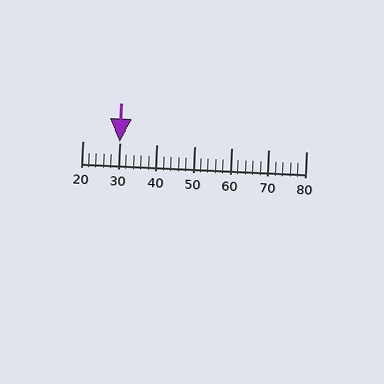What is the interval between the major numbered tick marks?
The major tick marks are spaced 10 units apart.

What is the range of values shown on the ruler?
The ruler shows values from 20 to 80.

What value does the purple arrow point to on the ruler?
The purple arrow points to approximately 30.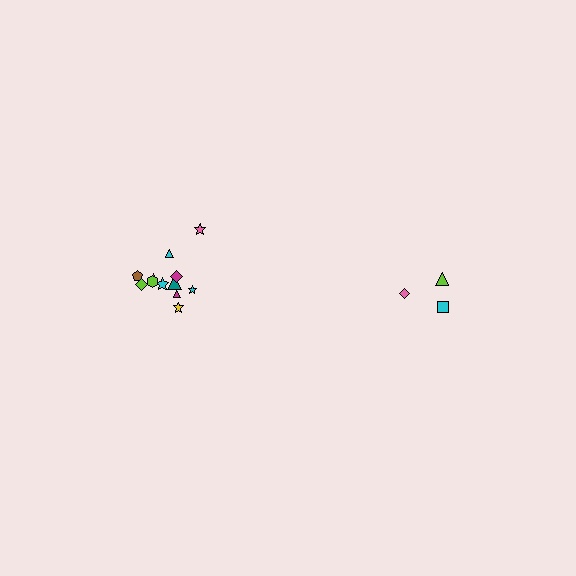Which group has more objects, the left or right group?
The left group.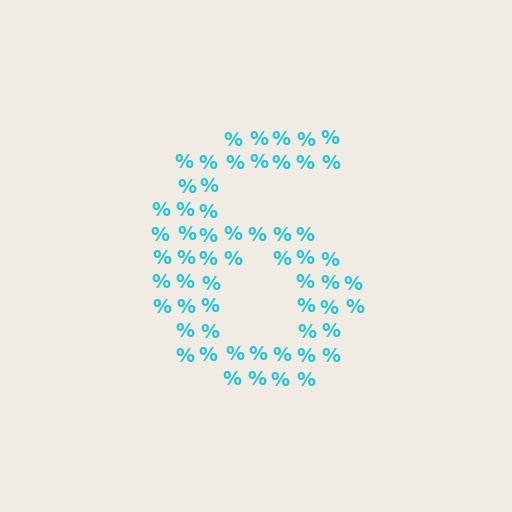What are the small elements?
The small elements are percent signs.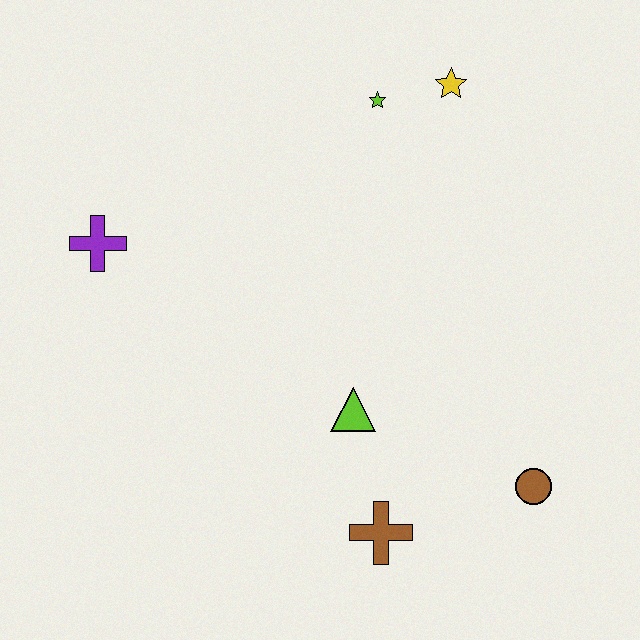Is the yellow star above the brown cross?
Yes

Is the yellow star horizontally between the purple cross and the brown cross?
No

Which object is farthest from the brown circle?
The purple cross is farthest from the brown circle.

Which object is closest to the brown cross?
The lime triangle is closest to the brown cross.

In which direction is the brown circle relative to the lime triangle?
The brown circle is to the right of the lime triangle.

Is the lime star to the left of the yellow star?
Yes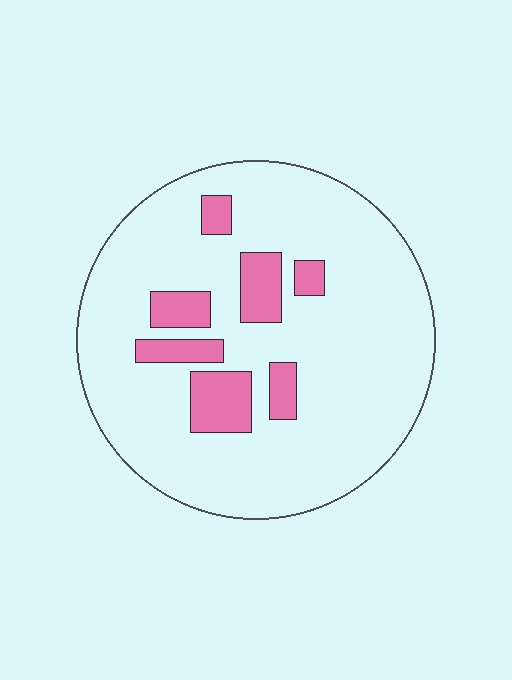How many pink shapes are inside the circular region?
7.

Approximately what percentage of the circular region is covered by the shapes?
Approximately 15%.